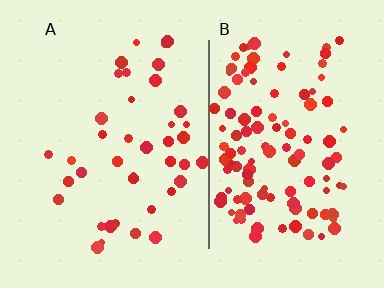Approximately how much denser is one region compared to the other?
Approximately 3.0× — region B over region A.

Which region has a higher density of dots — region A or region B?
B (the right).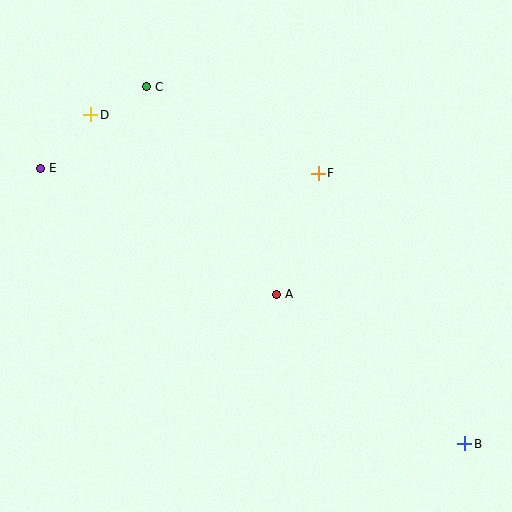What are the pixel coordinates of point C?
Point C is at (146, 87).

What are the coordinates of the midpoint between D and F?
The midpoint between D and F is at (204, 144).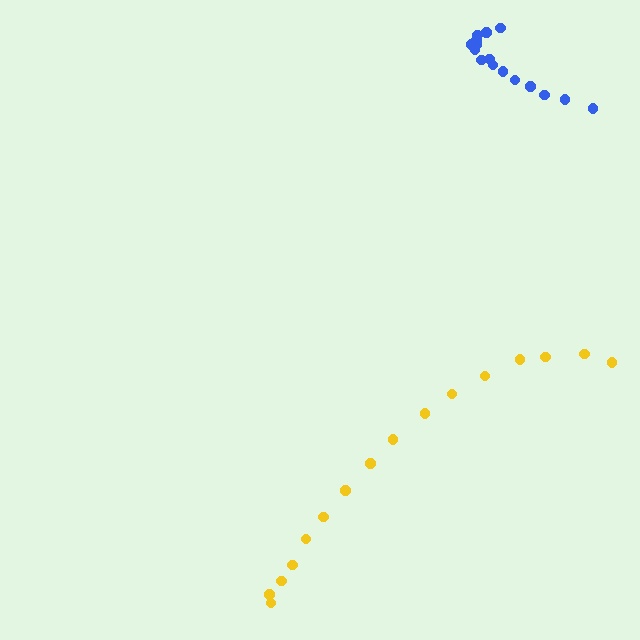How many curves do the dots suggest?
There are 2 distinct paths.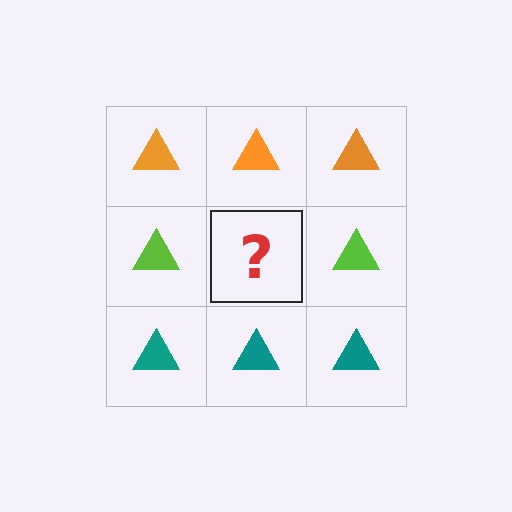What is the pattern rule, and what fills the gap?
The rule is that each row has a consistent color. The gap should be filled with a lime triangle.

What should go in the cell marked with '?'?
The missing cell should contain a lime triangle.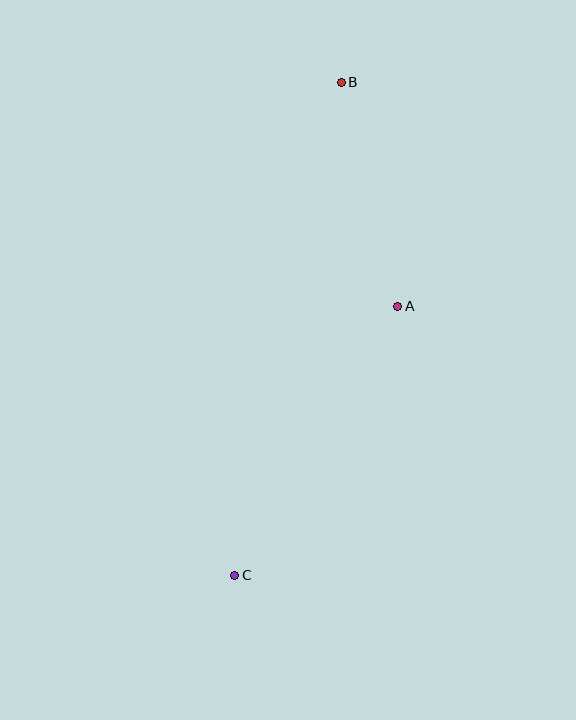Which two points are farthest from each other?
Points B and C are farthest from each other.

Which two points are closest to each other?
Points A and B are closest to each other.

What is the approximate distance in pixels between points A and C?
The distance between A and C is approximately 315 pixels.